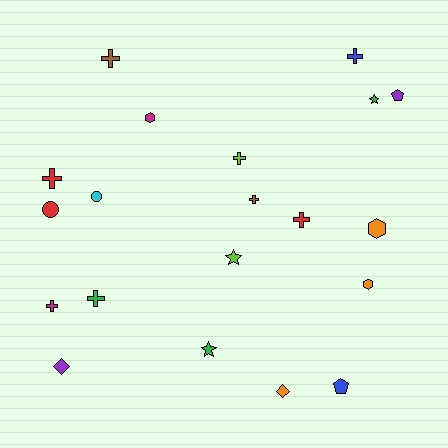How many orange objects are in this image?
There are 3 orange objects.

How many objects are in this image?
There are 20 objects.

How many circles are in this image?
There are 2 circles.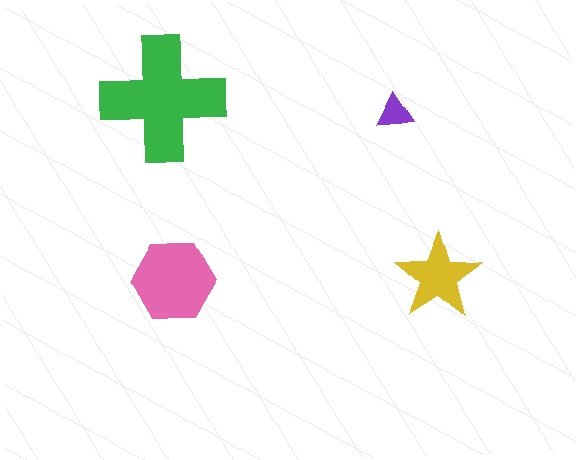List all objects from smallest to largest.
The purple triangle, the yellow star, the pink hexagon, the green cross.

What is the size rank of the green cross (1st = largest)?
1st.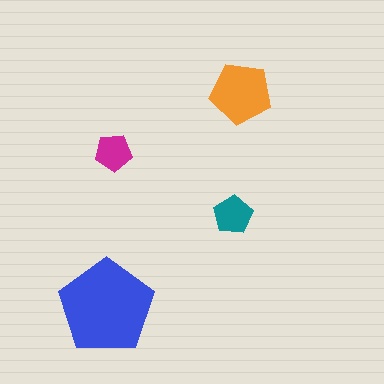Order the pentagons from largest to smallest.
the blue one, the orange one, the teal one, the magenta one.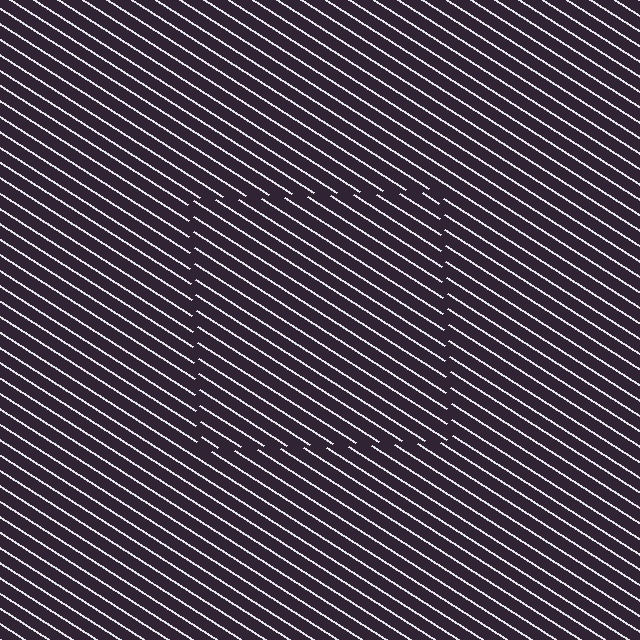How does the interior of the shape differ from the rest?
The interior of the shape contains the same grating, shifted by half a period — the contour is defined by the phase discontinuity where line-ends from the inner and outer gratings abut.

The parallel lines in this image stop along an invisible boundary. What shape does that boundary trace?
An illusory square. The interior of the shape contains the same grating, shifted by half a period — the contour is defined by the phase discontinuity where line-ends from the inner and outer gratings abut.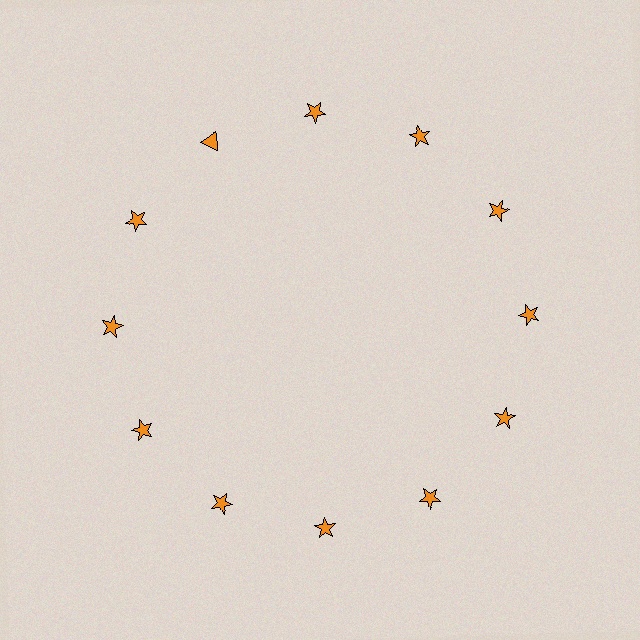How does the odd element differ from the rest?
It has a different shape: triangle instead of star.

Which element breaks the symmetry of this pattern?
The orange triangle at roughly the 11 o'clock position breaks the symmetry. All other shapes are orange stars.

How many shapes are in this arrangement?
There are 12 shapes arranged in a ring pattern.